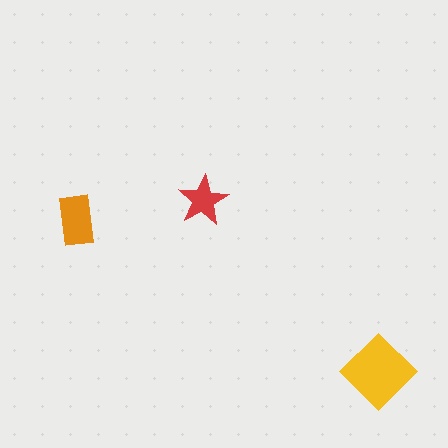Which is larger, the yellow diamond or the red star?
The yellow diamond.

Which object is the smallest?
The red star.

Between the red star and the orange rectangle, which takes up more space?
The orange rectangle.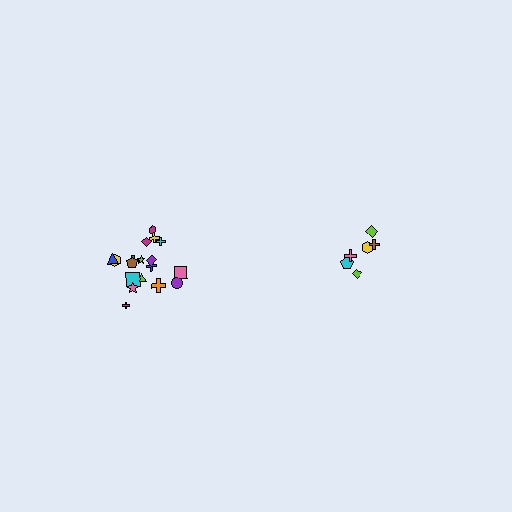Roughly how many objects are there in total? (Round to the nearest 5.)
Roughly 25 objects in total.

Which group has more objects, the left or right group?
The left group.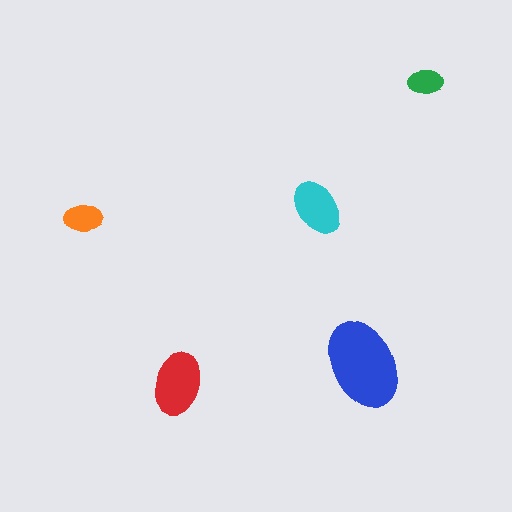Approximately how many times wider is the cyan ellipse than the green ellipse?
About 1.5 times wider.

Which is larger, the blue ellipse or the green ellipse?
The blue one.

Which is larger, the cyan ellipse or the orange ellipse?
The cyan one.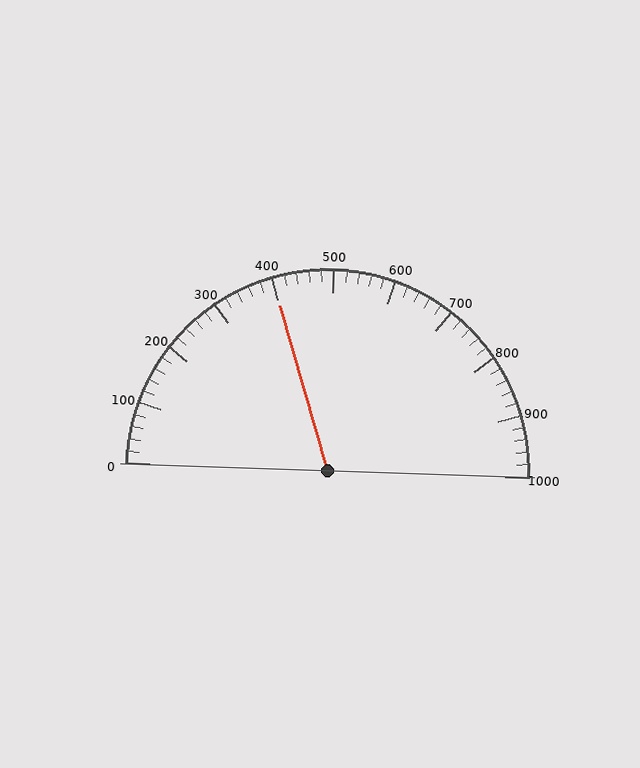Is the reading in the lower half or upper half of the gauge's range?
The reading is in the lower half of the range (0 to 1000).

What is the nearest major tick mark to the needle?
The nearest major tick mark is 400.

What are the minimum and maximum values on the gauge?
The gauge ranges from 0 to 1000.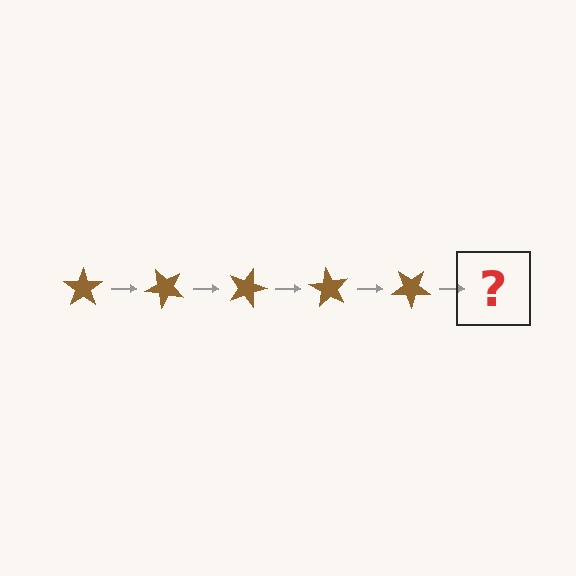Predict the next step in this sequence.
The next step is a brown star rotated 225 degrees.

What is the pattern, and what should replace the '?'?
The pattern is that the star rotates 45 degrees each step. The '?' should be a brown star rotated 225 degrees.